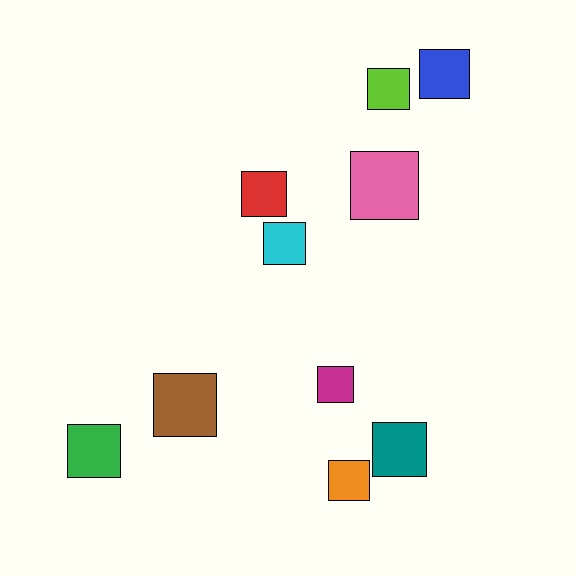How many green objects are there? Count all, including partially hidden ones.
There is 1 green object.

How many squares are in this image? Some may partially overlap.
There are 10 squares.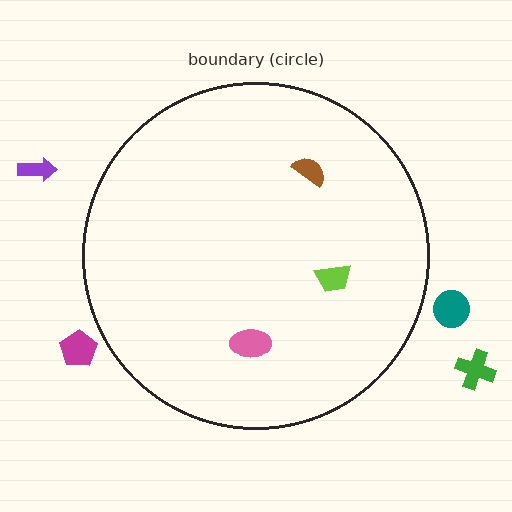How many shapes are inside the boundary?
3 inside, 4 outside.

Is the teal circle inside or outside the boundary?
Outside.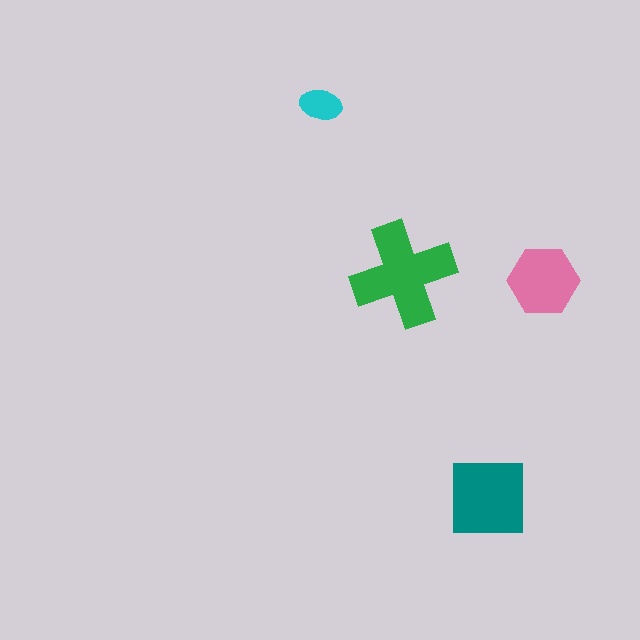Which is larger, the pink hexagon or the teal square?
The teal square.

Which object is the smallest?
The cyan ellipse.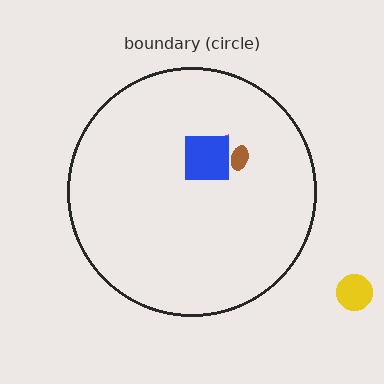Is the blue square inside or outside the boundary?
Inside.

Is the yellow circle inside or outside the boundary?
Outside.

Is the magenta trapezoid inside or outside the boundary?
Inside.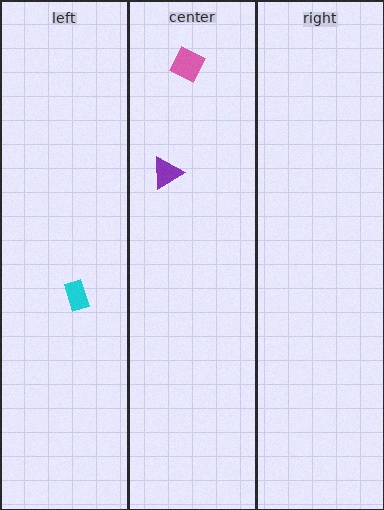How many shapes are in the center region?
2.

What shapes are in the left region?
The cyan rectangle.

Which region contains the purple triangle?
The center region.